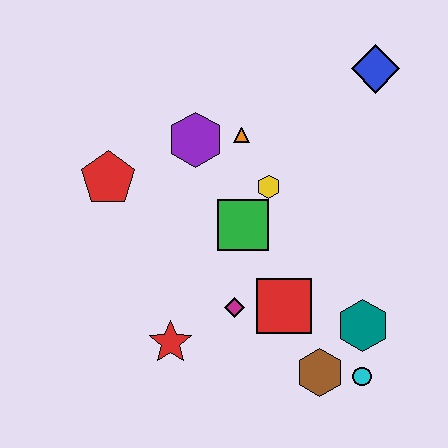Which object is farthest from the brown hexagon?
The blue diamond is farthest from the brown hexagon.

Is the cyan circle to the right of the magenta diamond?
Yes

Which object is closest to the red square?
The magenta diamond is closest to the red square.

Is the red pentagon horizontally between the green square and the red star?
No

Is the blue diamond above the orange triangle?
Yes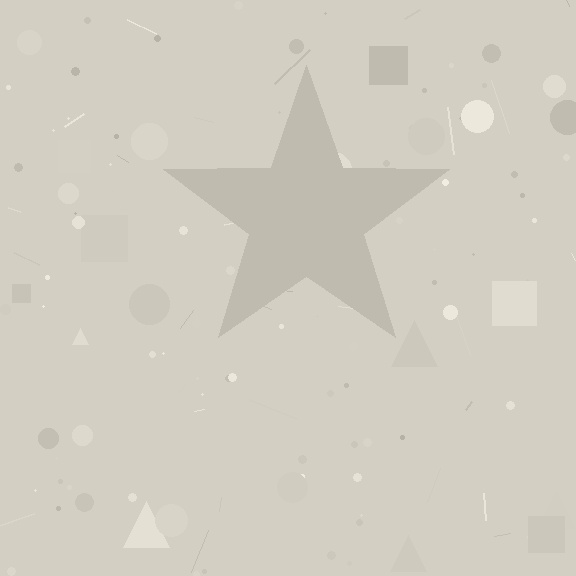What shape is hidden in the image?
A star is hidden in the image.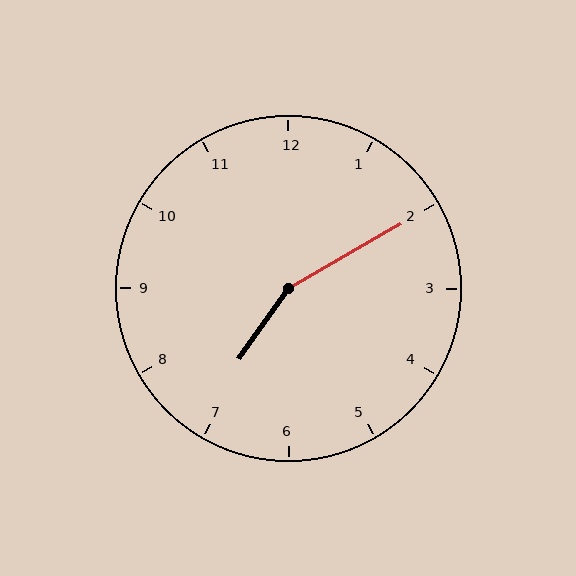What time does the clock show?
7:10.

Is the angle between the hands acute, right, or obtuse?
It is obtuse.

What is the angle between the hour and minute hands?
Approximately 155 degrees.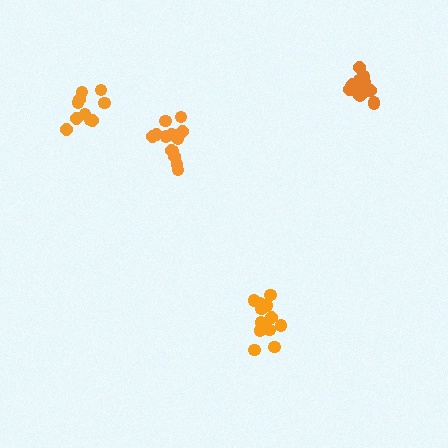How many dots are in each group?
Group 1: 13 dots, Group 2: 10 dots, Group 3: 15 dots, Group 4: 16 dots (54 total).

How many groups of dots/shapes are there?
There are 4 groups.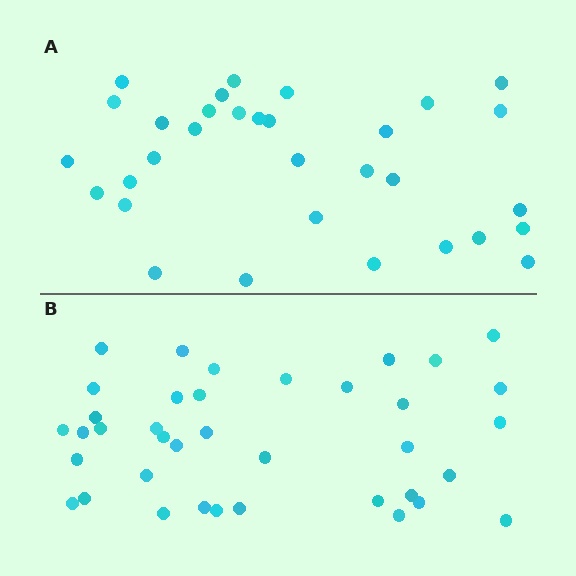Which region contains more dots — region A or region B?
Region B (the bottom region) has more dots.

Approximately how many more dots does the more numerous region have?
Region B has about 6 more dots than region A.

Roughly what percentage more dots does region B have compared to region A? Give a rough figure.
About 20% more.